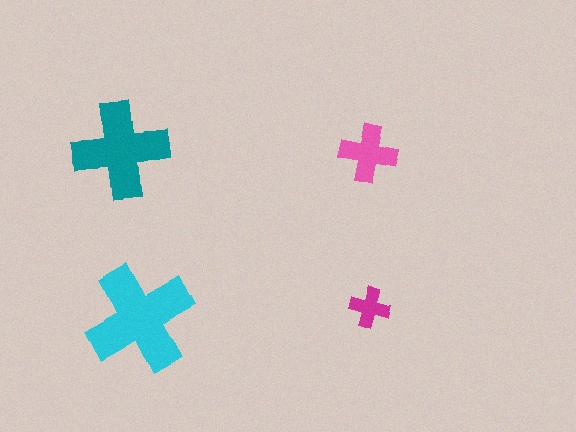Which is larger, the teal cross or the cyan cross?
The cyan one.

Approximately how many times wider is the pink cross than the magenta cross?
About 1.5 times wider.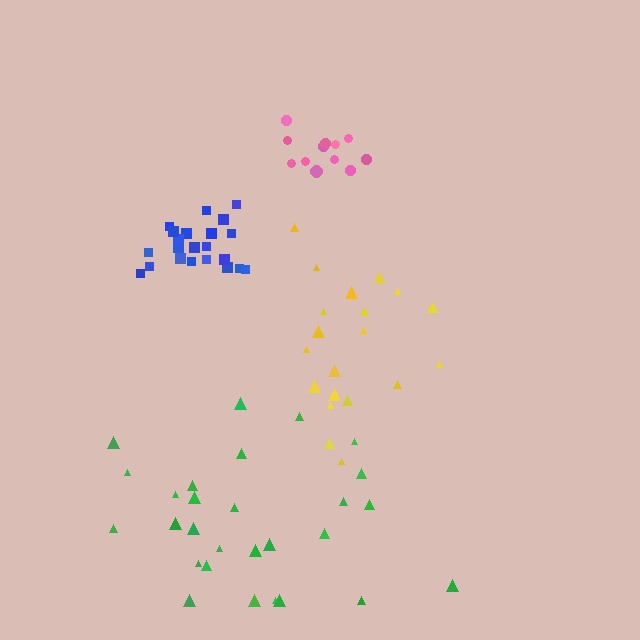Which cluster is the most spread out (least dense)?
Green.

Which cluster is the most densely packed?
Blue.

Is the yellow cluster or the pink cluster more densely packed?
Pink.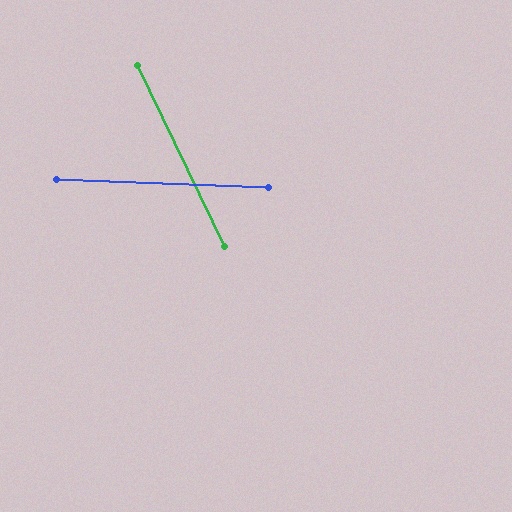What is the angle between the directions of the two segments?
Approximately 62 degrees.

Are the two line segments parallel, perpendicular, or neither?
Neither parallel nor perpendicular — they differ by about 62°.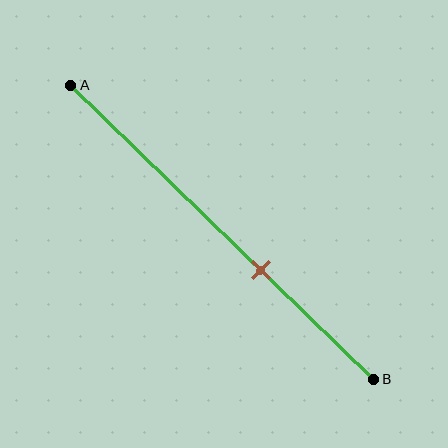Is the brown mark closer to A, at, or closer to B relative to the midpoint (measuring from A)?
The brown mark is closer to point B than the midpoint of segment AB.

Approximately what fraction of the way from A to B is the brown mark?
The brown mark is approximately 65% of the way from A to B.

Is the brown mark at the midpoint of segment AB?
No, the mark is at about 65% from A, not at the 50% midpoint.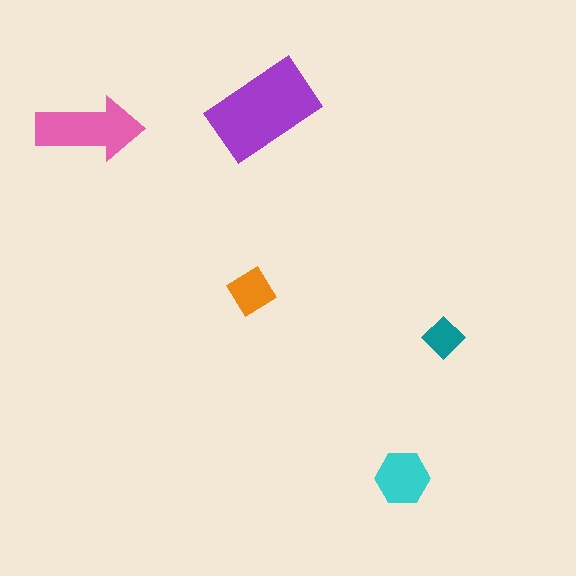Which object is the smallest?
The teal diamond.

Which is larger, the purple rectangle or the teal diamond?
The purple rectangle.